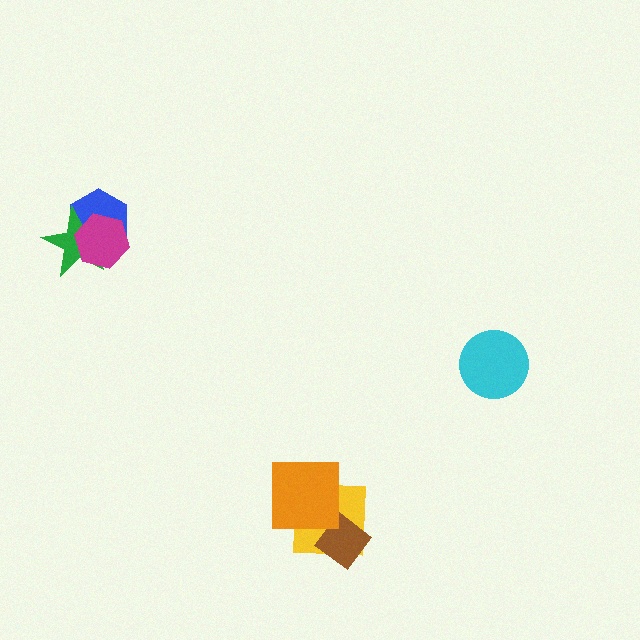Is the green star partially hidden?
Yes, it is partially covered by another shape.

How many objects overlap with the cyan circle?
0 objects overlap with the cyan circle.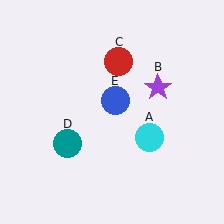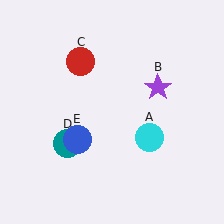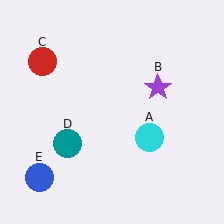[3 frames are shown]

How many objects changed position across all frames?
2 objects changed position: red circle (object C), blue circle (object E).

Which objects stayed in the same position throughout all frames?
Cyan circle (object A) and purple star (object B) and teal circle (object D) remained stationary.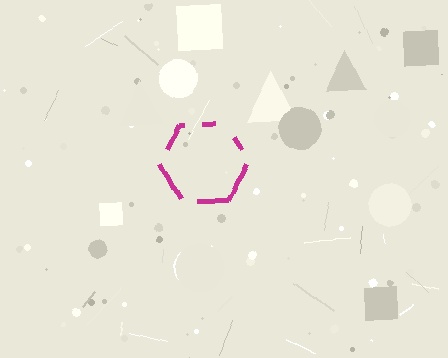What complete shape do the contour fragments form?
The contour fragments form a hexagon.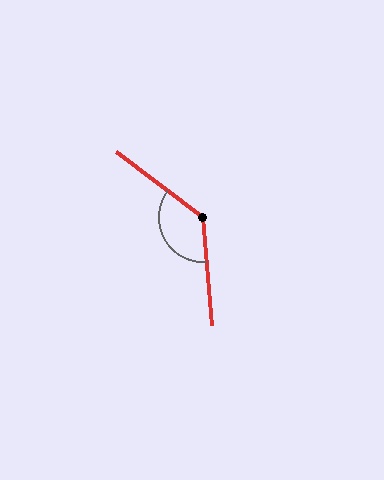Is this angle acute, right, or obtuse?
It is obtuse.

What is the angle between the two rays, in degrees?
Approximately 131 degrees.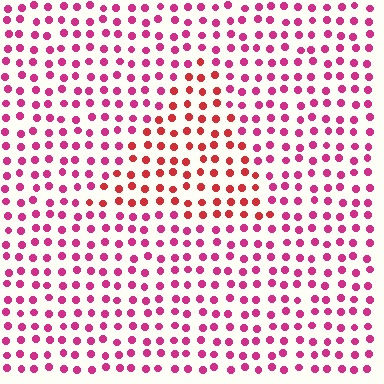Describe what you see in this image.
The image is filled with small magenta elements in a uniform arrangement. A triangle-shaped region is visible where the elements are tinted to a slightly different hue, forming a subtle color boundary.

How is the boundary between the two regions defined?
The boundary is defined purely by a slight shift in hue (about 30 degrees). Spacing, size, and orientation are identical on both sides.